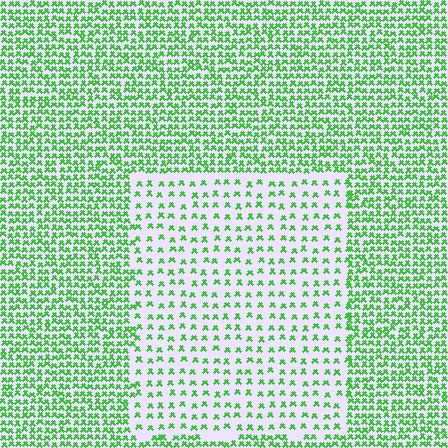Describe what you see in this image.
The image contains small green elements arranged at two different densities. A rectangle-shaped region is visible where the elements are less densely packed than the surrounding area.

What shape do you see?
I see a rectangle.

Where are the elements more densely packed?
The elements are more densely packed outside the rectangle boundary.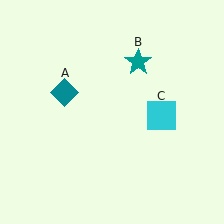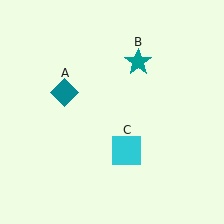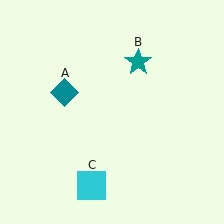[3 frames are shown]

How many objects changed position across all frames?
1 object changed position: cyan square (object C).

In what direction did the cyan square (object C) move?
The cyan square (object C) moved down and to the left.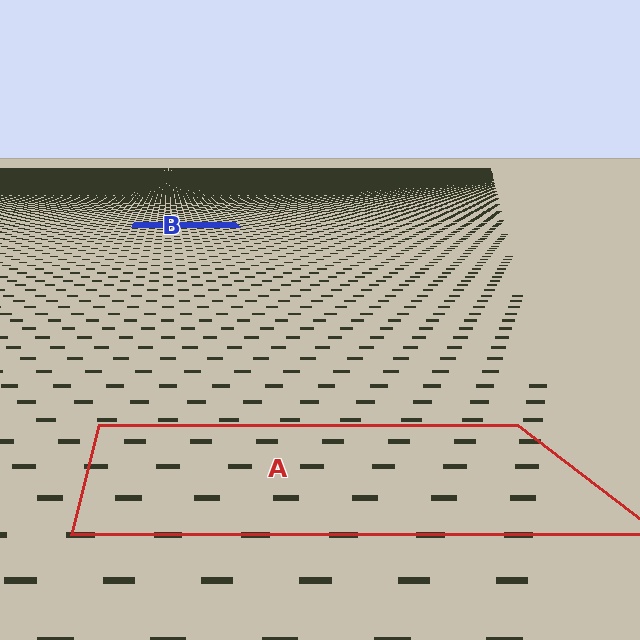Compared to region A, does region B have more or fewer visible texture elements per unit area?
Region B has more texture elements per unit area — they are packed more densely because it is farther away.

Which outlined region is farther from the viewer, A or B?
Region B is farther from the viewer — the texture elements inside it appear smaller and more densely packed.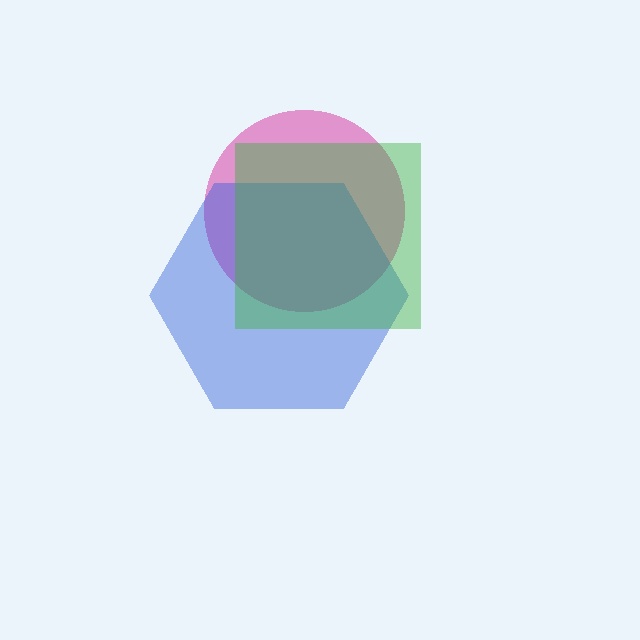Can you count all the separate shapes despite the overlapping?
Yes, there are 3 separate shapes.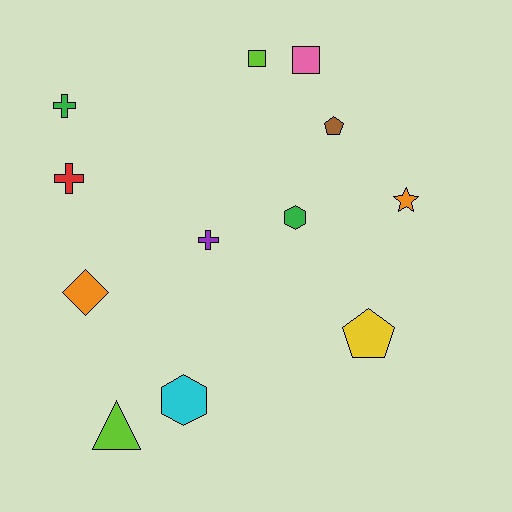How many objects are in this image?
There are 12 objects.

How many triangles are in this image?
There is 1 triangle.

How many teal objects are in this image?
There are no teal objects.